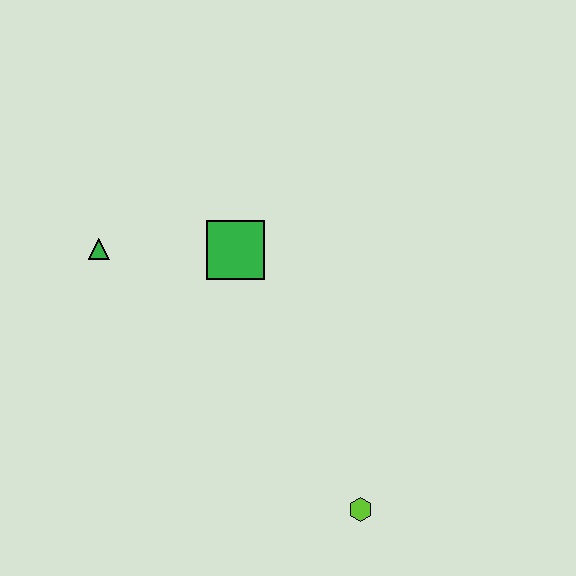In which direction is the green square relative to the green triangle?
The green square is to the right of the green triangle.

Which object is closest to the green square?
The green triangle is closest to the green square.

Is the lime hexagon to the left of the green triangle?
No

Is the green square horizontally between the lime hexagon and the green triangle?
Yes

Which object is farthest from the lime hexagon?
The green triangle is farthest from the lime hexagon.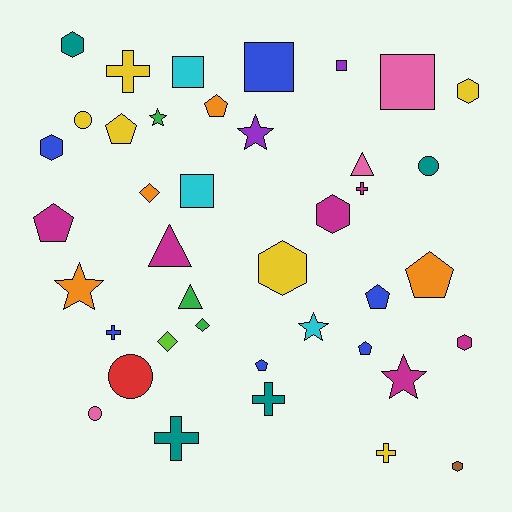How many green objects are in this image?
There are 3 green objects.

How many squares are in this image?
There are 5 squares.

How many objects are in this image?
There are 40 objects.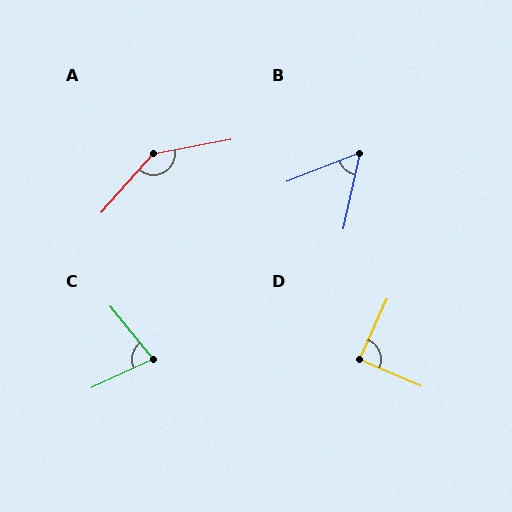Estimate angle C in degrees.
Approximately 75 degrees.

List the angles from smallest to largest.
B (56°), C (75°), D (89°), A (142°).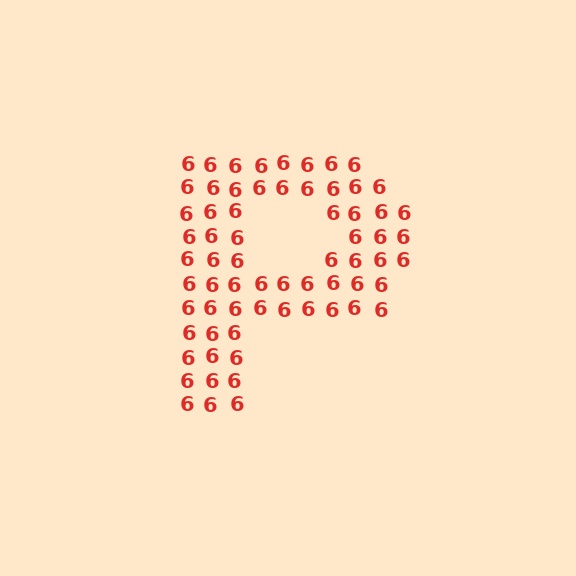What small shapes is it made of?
It is made of small digit 6's.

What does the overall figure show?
The overall figure shows the letter P.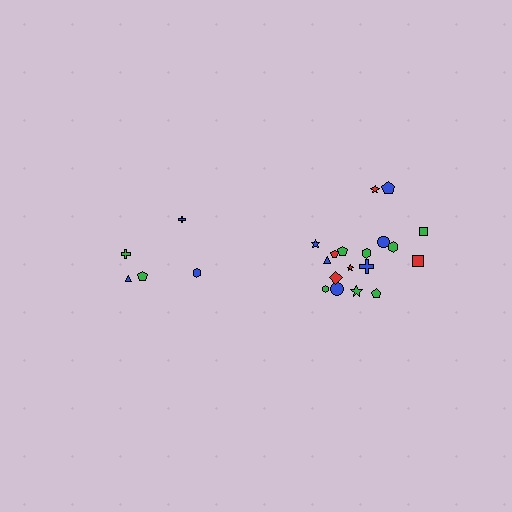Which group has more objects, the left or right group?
The right group.